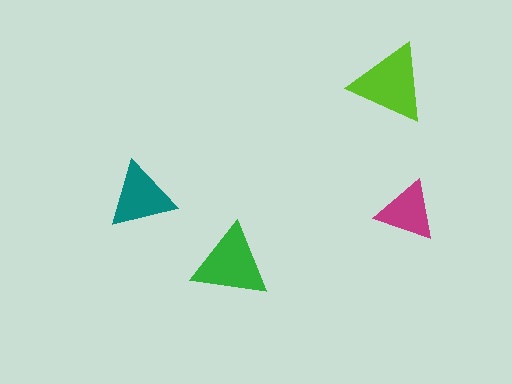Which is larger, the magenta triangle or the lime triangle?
The lime one.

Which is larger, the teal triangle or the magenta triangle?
The teal one.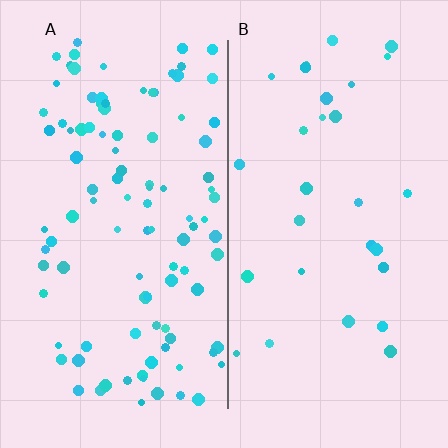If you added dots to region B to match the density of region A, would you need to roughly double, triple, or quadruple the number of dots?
Approximately triple.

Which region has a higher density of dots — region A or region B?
A (the left).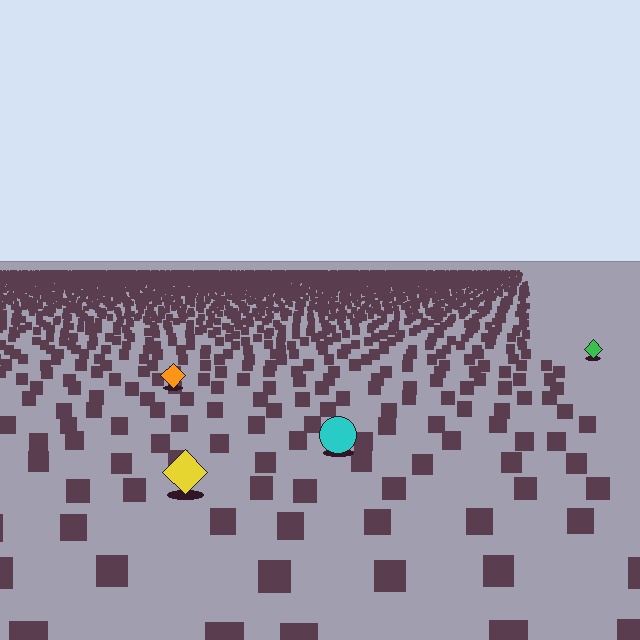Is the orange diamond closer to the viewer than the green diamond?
Yes. The orange diamond is closer — you can tell from the texture gradient: the ground texture is coarser near it.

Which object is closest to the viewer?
The yellow diamond is closest. The texture marks near it are larger and more spread out.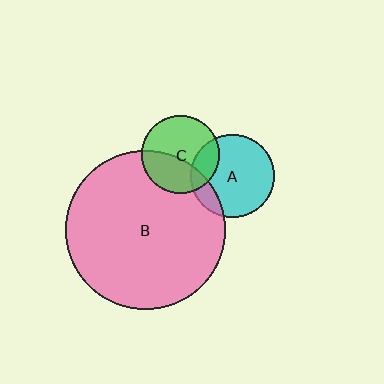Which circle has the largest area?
Circle B (pink).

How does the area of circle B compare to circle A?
Approximately 3.6 times.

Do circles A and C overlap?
Yes.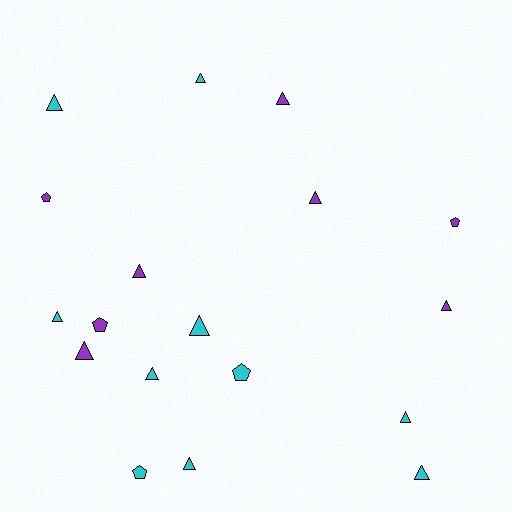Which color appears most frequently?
Cyan, with 10 objects.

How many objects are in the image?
There are 18 objects.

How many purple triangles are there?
There are 5 purple triangles.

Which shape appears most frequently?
Triangle, with 13 objects.